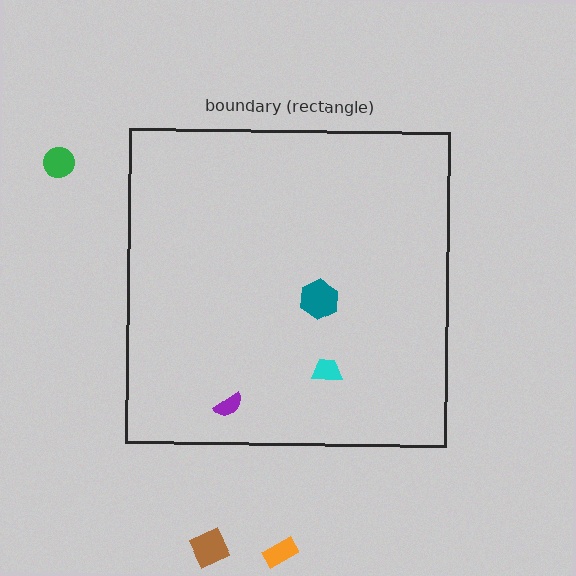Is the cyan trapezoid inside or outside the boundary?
Inside.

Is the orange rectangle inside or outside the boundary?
Outside.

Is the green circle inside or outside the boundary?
Outside.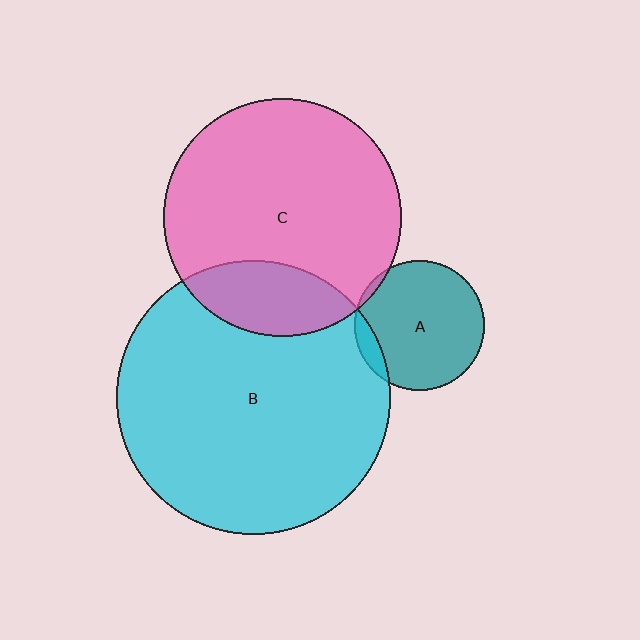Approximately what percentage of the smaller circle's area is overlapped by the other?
Approximately 5%.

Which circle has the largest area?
Circle B (cyan).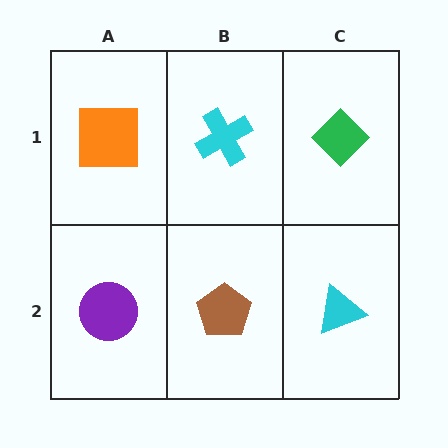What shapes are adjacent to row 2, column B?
A cyan cross (row 1, column B), a purple circle (row 2, column A), a cyan triangle (row 2, column C).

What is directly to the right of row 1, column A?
A cyan cross.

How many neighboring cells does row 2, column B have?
3.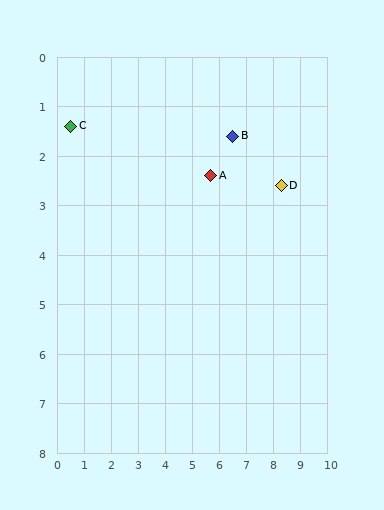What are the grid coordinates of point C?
Point C is at approximately (0.5, 1.4).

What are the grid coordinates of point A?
Point A is at approximately (5.7, 2.4).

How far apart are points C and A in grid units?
Points C and A are about 5.3 grid units apart.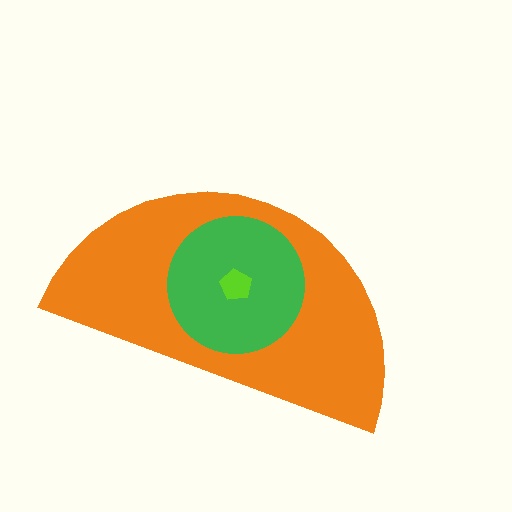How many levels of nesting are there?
3.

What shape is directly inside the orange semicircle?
The green circle.